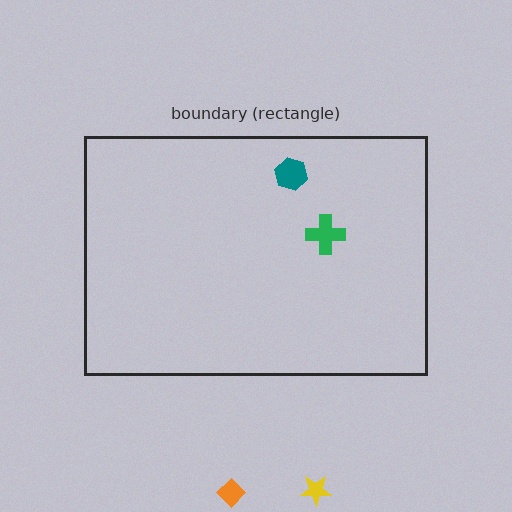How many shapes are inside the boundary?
2 inside, 2 outside.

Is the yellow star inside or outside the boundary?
Outside.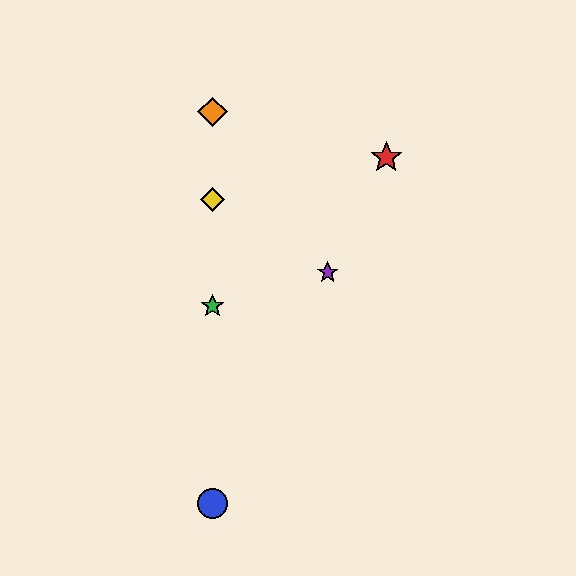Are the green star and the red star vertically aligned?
No, the green star is at x≈213 and the red star is at x≈386.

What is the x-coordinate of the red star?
The red star is at x≈386.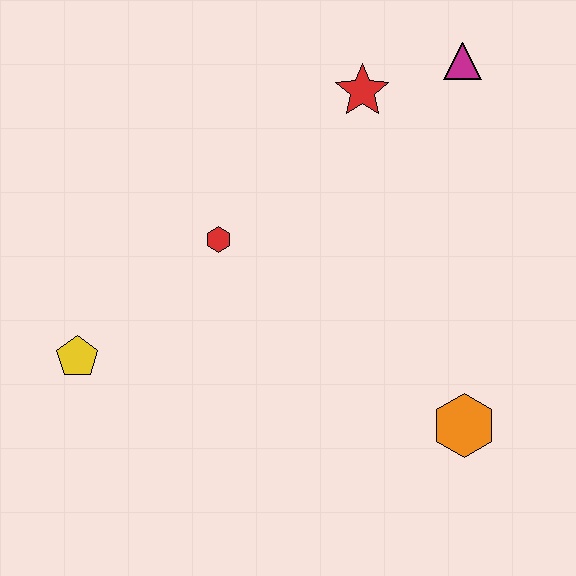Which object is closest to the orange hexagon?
The red hexagon is closest to the orange hexagon.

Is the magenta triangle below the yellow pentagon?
No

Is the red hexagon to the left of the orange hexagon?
Yes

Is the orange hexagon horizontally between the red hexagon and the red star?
No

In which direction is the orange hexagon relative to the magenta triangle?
The orange hexagon is below the magenta triangle.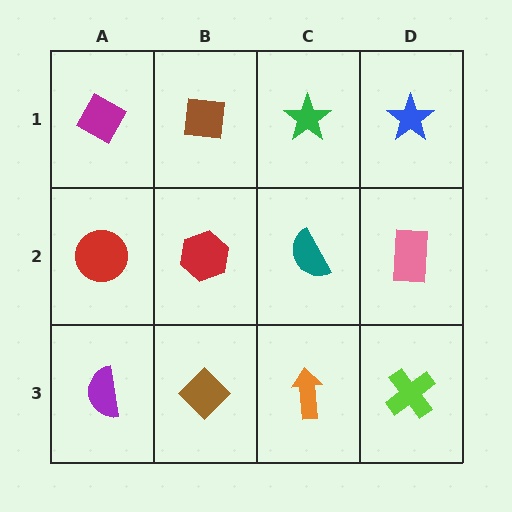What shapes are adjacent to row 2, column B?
A brown square (row 1, column B), a brown diamond (row 3, column B), a red circle (row 2, column A), a teal semicircle (row 2, column C).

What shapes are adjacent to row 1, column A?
A red circle (row 2, column A), a brown square (row 1, column B).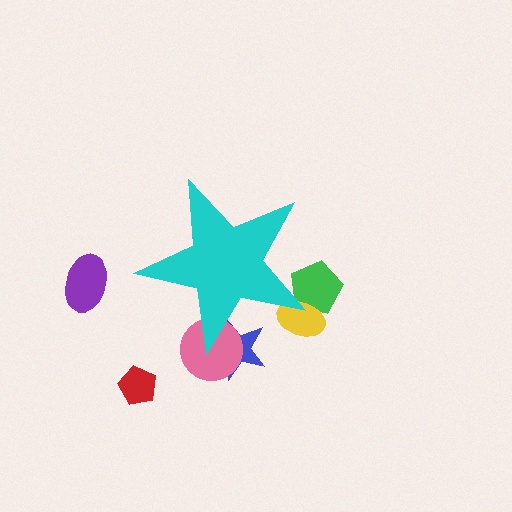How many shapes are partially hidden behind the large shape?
4 shapes are partially hidden.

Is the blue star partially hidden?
Yes, the blue star is partially hidden behind the cyan star.